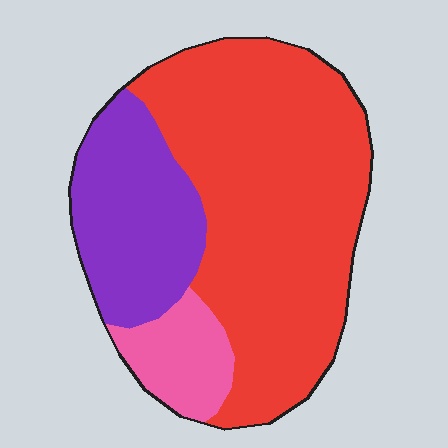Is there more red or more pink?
Red.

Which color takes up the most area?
Red, at roughly 65%.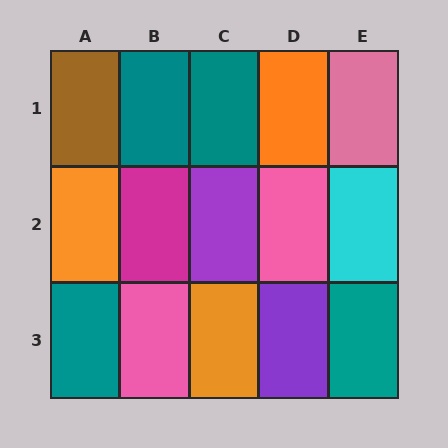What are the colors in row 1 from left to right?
Brown, teal, teal, orange, pink.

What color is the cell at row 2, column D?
Pink.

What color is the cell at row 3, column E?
Teal.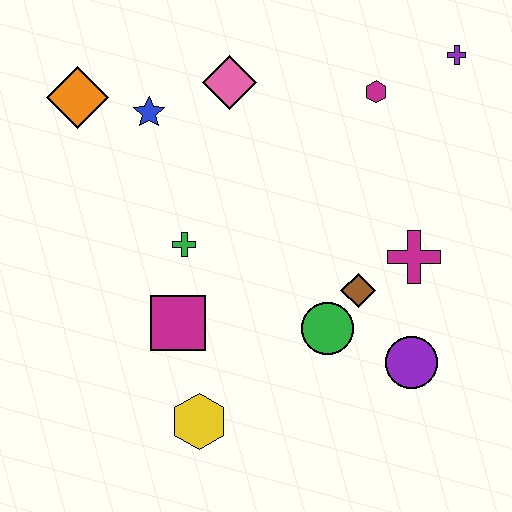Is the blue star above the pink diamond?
No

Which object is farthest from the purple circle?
The orange diamond is farthest from the purple circle.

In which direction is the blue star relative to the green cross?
The blue star is above the green cross.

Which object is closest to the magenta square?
The green cross is closest to the magenta square.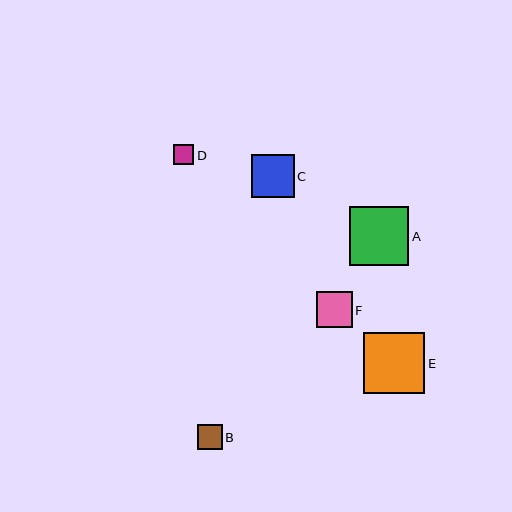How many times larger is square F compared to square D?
Square F is approximately 1.7 times the size of square D.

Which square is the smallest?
Square D is the smallest with a size of approximately 20 pixels.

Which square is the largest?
Square E is the largest with a size of approximately 61 pixels.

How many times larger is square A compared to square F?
Square A is approximately 1.7 times the size of square F.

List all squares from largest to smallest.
From largest to smallest: E, A, C, F, B, D.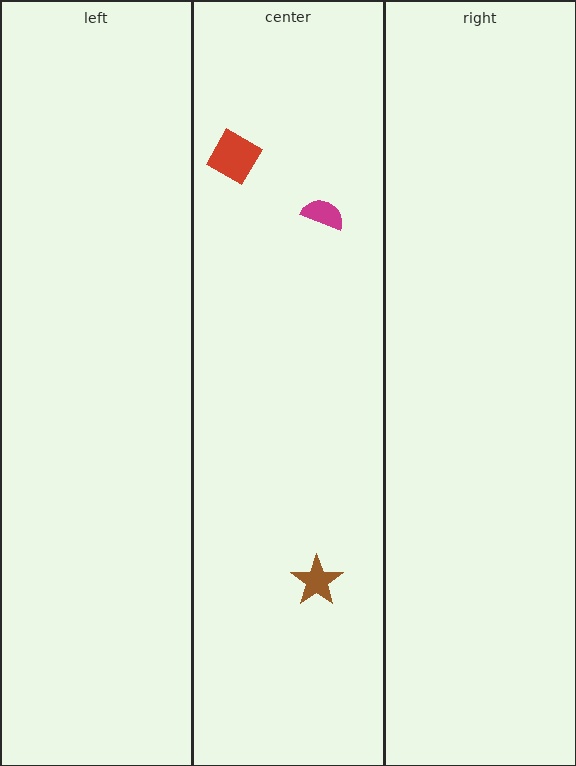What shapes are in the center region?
The brown star, the magenta semicircle, the red square.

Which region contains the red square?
The center region.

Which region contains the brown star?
The center region.